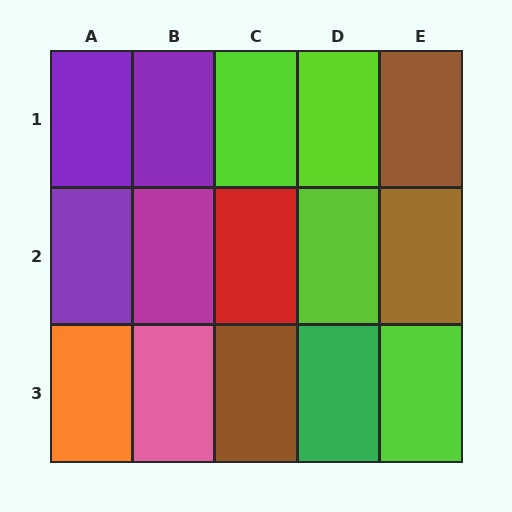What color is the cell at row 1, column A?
Purple.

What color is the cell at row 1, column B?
Purple.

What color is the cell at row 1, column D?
Lime.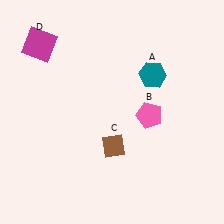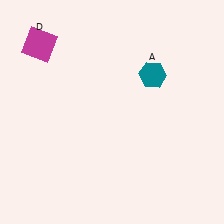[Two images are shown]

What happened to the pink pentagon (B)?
The pink pentagon (B) was removed in Image 2. It was in the bottom-right area of Image 1.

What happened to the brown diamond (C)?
The brown diamond (C) was removed in Image 2. It was in the bottom-right area of Image 1.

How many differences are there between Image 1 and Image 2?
There are 2 differences between the two images.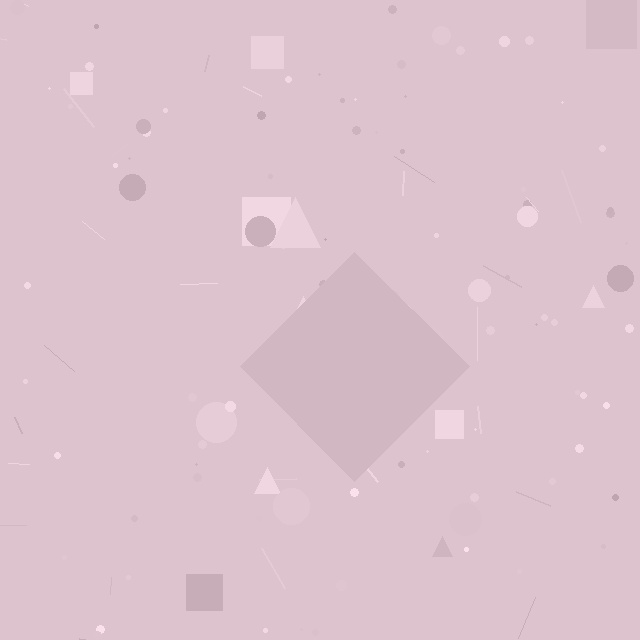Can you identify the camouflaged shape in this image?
The camouflaged shape is a diamond.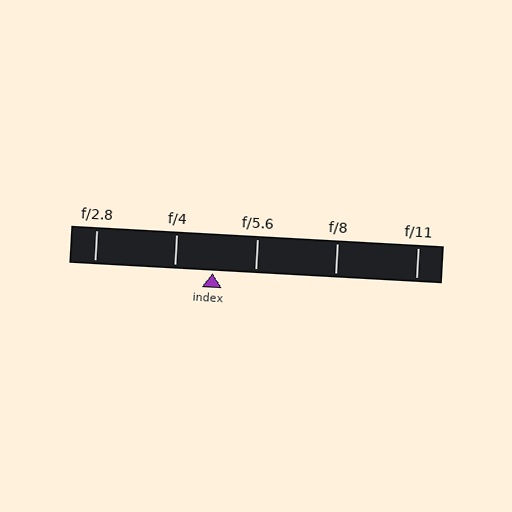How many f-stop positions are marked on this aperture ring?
There are 5 f-stop positions marked.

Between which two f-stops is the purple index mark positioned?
The index mark is between f/4 and f/5.6.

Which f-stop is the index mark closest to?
The index mark is closest to f/4.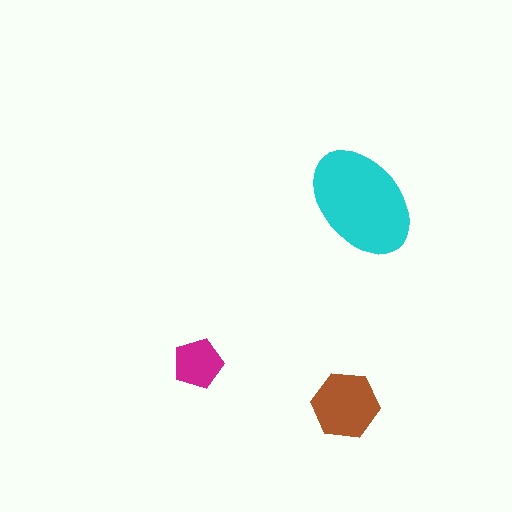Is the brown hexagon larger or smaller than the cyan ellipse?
Smaller.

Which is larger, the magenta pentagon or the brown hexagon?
The brown hexagon.